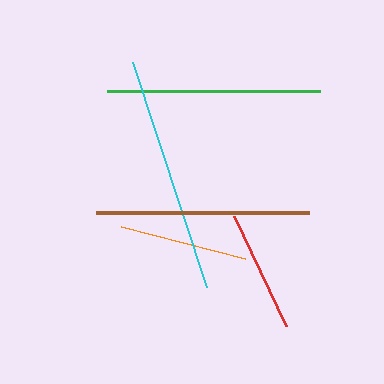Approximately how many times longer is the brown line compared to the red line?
The brown line is approximately 1.8 times the length of the red line.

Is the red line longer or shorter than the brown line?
The brown line is longer than the red line.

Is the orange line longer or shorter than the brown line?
The brown line is longer than the orange line.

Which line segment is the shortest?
The red line is the shortest at approximately 121 pixels.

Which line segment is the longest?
The cyan line is the longest at approximately 237 pixels.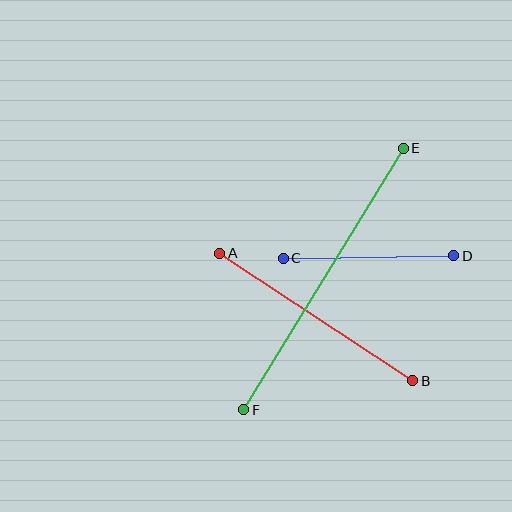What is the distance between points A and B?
The distance is approximately 231 pixels.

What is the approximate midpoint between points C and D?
The midpoint is at approximately (368, 257) pixels.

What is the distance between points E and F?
The distance is approximately 306 pixels.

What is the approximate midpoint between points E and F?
The midpoint is at approximately (324, 279) pixels.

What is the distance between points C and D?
The distance is approximately 170 pixels.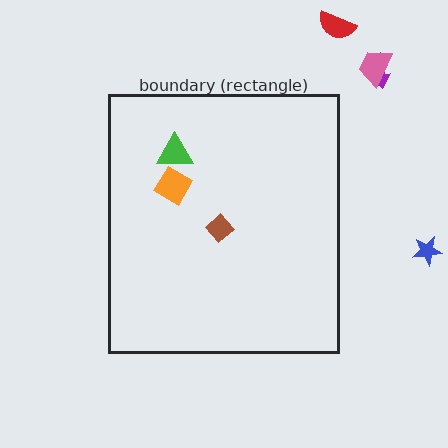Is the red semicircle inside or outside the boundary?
Outside.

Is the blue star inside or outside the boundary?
Outside.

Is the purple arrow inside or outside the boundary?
Outside.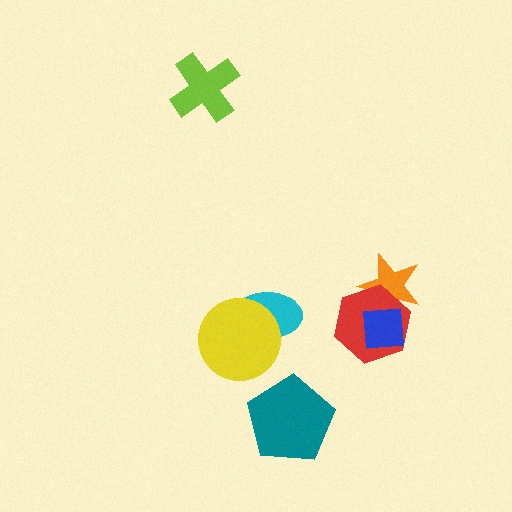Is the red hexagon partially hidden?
Yes, it is partially covered by another shape.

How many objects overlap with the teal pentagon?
0 objects overlap with the teal pentagon.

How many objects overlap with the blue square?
2 objects overlap with the blue square.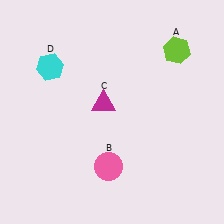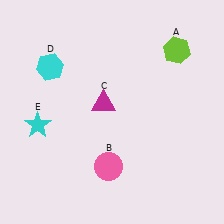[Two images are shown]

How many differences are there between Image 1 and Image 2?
There is 1 difference between the two images.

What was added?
A cyan star (E) was added in Image 2.